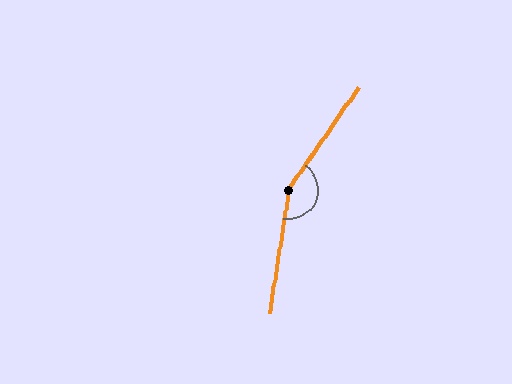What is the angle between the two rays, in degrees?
Approximately 155 degrees.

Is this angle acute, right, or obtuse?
It is obtuse.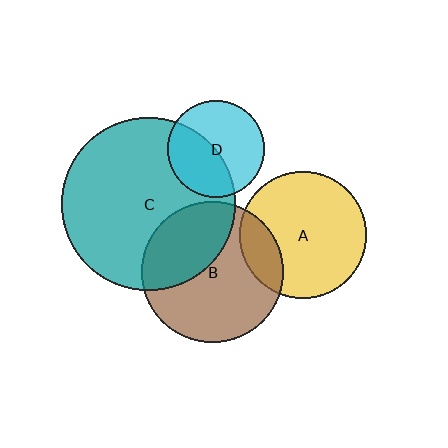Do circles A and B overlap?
Yes.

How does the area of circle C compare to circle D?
Approximately 3.2 times.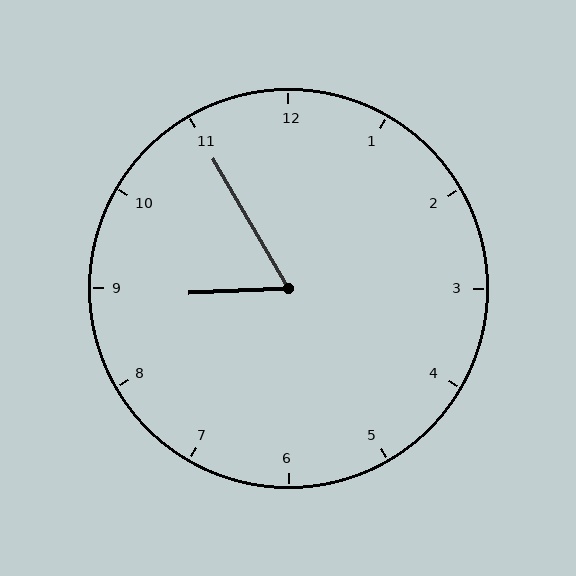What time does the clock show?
8:55.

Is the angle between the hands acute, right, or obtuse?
It is acute.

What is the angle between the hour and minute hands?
Approximately 62 degrees.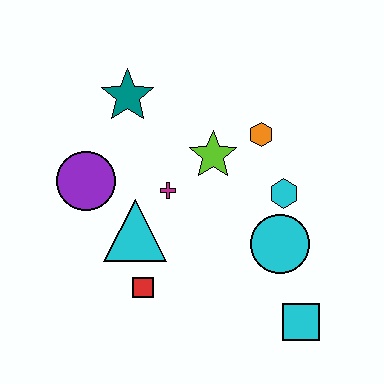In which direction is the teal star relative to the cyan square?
The teal star is above the cyan square.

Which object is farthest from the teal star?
The cyan square is farthest from the teal star.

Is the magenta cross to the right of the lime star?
No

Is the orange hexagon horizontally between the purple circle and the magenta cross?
No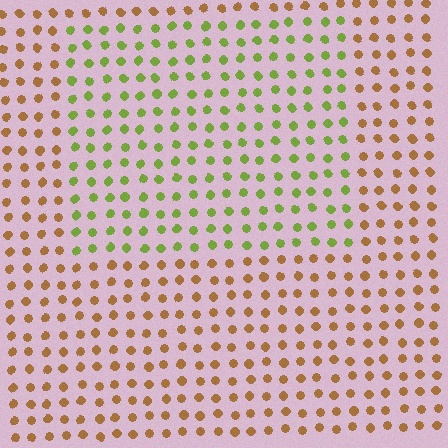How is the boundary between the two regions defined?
The boundary is defined purely by a slight shift in hue (about 57 degrees). Spacing, size, and orientation are identical on both sides.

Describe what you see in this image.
The image is filled with small brown elements in a uniform arrangement. A rectangle-shaped region is visible where the elements are tinted to a slightly different hue, forming a subtle color boundary.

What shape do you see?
I see a rectangle.